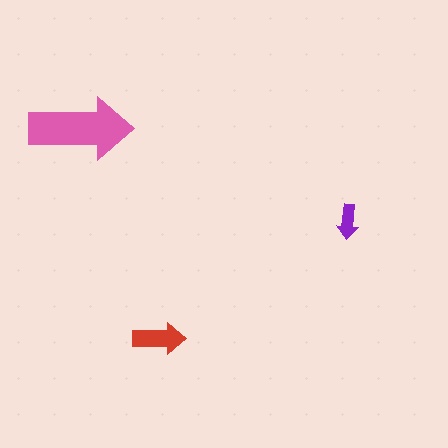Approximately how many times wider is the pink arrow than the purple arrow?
About 3 times wider.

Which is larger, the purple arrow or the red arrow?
The red one.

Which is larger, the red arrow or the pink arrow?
The pink one.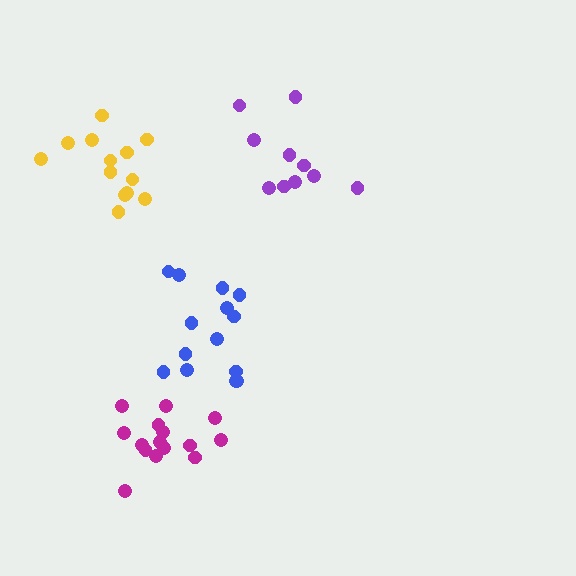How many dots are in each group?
Group 1: 14 dots, Group 2: 10 dots, Group 3: 15 dots, Group 4: 13 dots (52 total).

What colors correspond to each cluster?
The clusters are colored: blue, purple, magenta, yellow.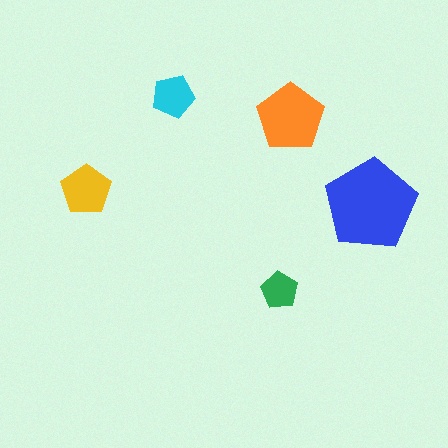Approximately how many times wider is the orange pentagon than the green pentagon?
About 2 times wider.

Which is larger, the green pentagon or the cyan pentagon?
The cyan one.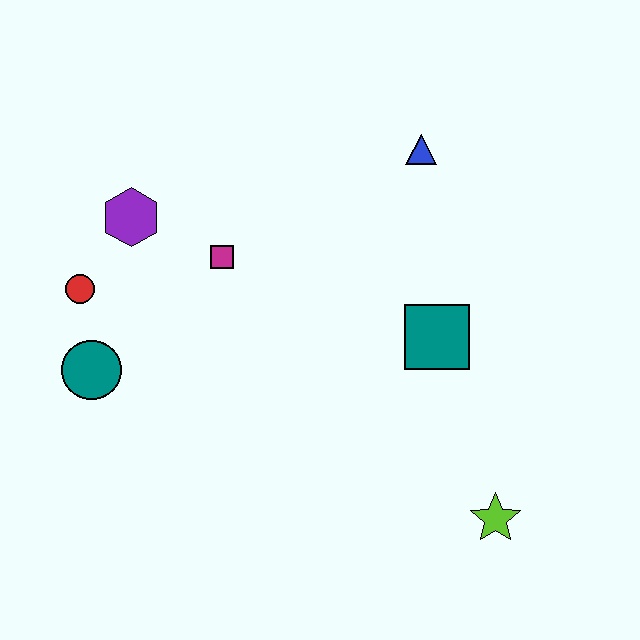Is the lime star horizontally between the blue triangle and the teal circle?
No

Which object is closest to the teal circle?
The red circle is closest to the teal circle.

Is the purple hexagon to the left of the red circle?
No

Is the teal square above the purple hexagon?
No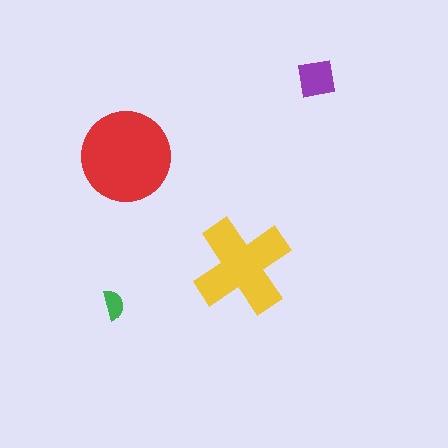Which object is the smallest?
The green semicircle.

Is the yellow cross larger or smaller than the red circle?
Smaller.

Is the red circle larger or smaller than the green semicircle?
Larger.